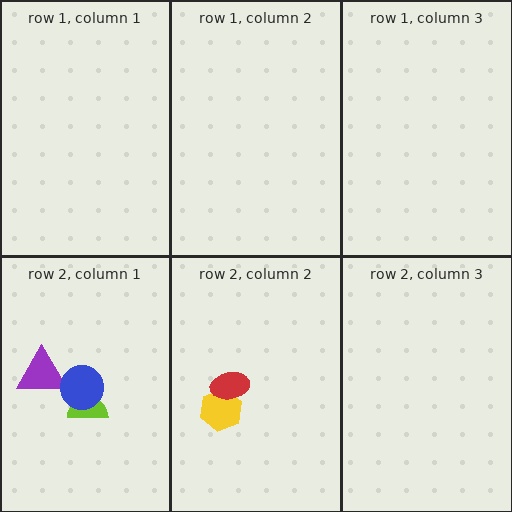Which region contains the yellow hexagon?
The row 2, column 2 region.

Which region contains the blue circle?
The row 2, column 1 region.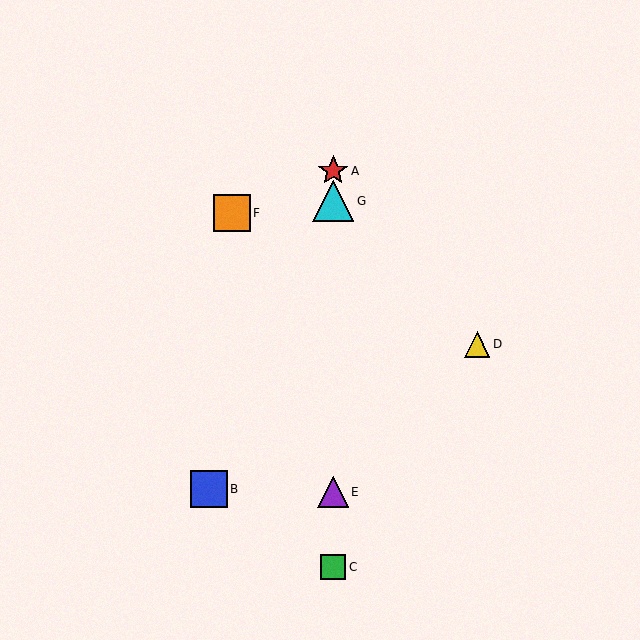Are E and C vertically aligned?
Yes, both are at x≈333.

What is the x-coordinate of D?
Object D is at x≈477.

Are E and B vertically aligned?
No, E is at x≈333 and B is at x≈209.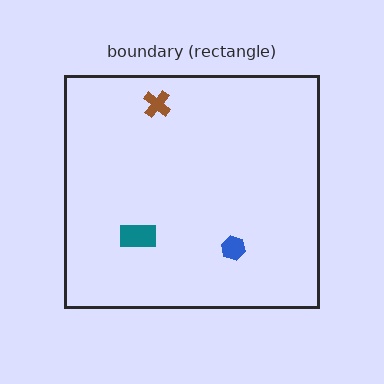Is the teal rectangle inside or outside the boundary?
Inside.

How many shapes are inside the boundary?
3 inside, 0 outside.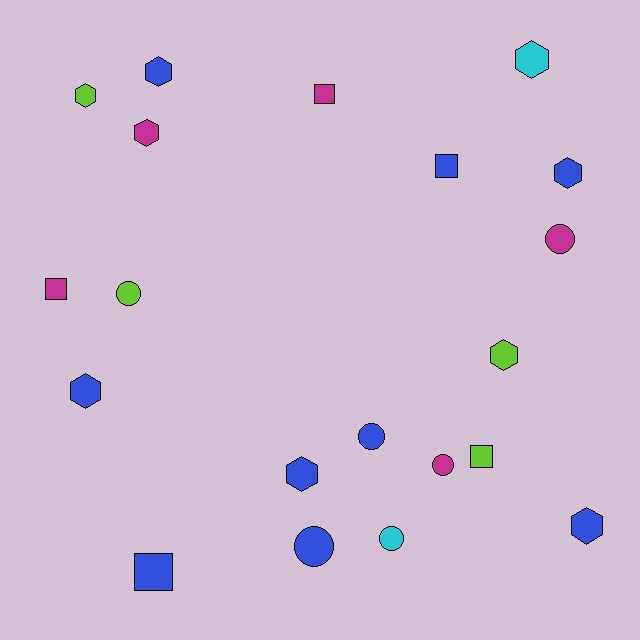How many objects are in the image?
There are 20 objects.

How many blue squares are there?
There are 2 blue squares.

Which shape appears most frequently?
Hexagon, with 9 objects.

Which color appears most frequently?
Blue, with 9 objects.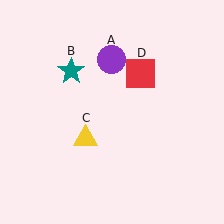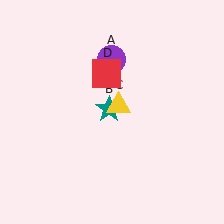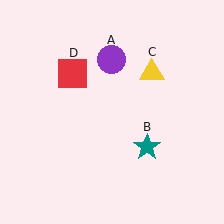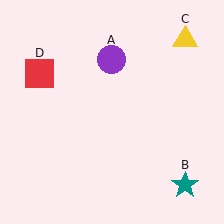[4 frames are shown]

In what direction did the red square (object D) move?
The red square (object D) moved left.